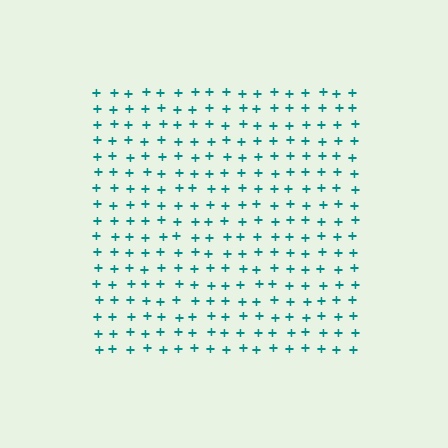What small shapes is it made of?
It is made of small plus signs.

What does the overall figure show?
The overall figure shows a square.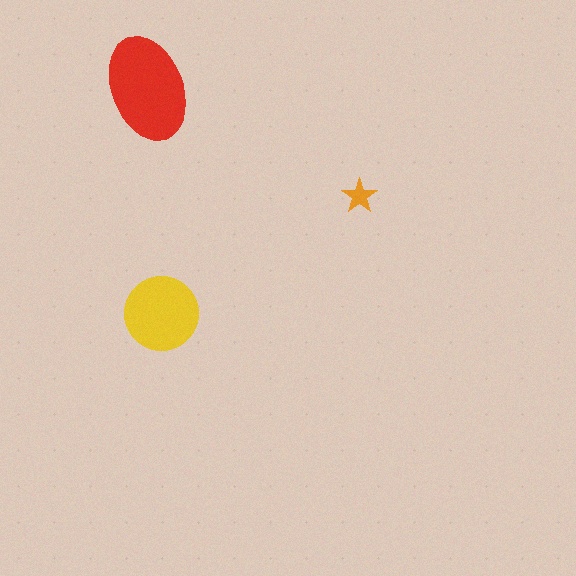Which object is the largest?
The red ellipse.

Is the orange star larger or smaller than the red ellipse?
Smaller.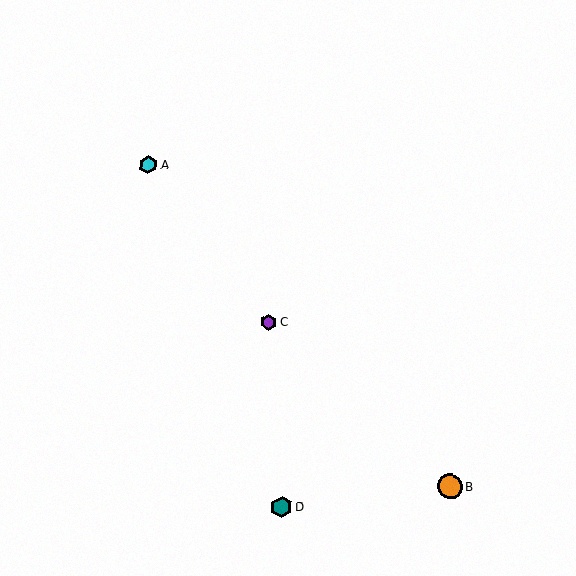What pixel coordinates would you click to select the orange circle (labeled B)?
Click at (450, 487) to select the orange circle B.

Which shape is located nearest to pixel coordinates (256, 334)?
The purple hexagon (labeled C) at (269, 322) is nearest to that location.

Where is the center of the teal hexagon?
The center of the teal hexagon is at (282, 507).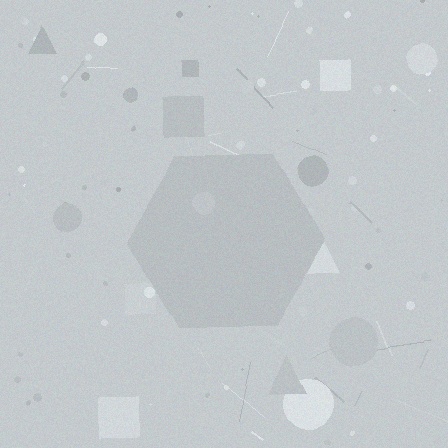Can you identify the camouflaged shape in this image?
The camouflaged shape is a hexagon.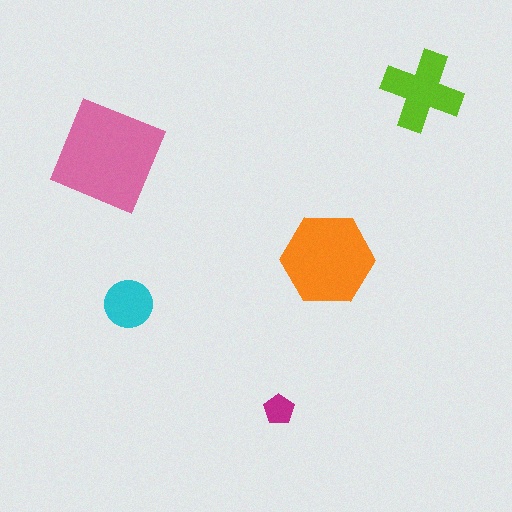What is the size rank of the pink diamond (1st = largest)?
1st.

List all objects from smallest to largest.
The magenta pentagon, the cyan circle, the lime cross, the orange hexagon, the pink diamond.